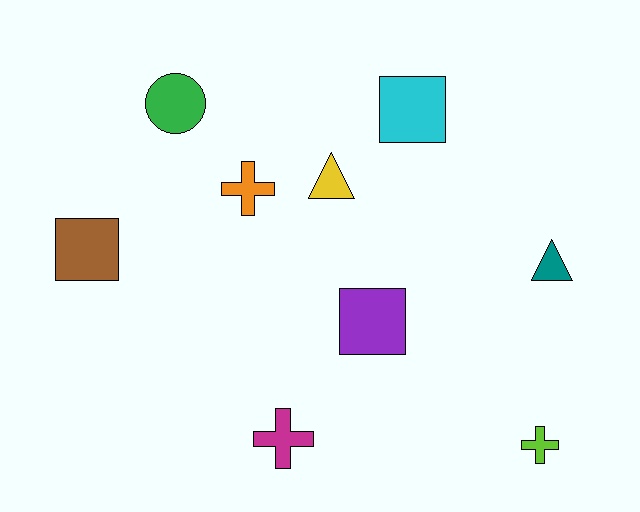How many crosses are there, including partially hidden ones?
There are 3 crosses.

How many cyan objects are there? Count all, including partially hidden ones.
There is 1 cyan object.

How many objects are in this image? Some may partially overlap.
There are 9 objects.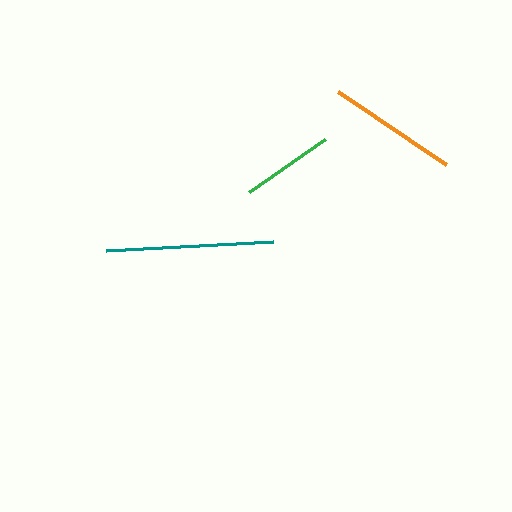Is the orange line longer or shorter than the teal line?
The teal line is longer than the orange line.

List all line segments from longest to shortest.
From longest to shortest: teal, orange, green.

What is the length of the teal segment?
The teal segment is approximately 167 pixels long.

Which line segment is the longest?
The teal line is the longest at approximately 167 pixels.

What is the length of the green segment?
The green segment is approximately 93 pixels long.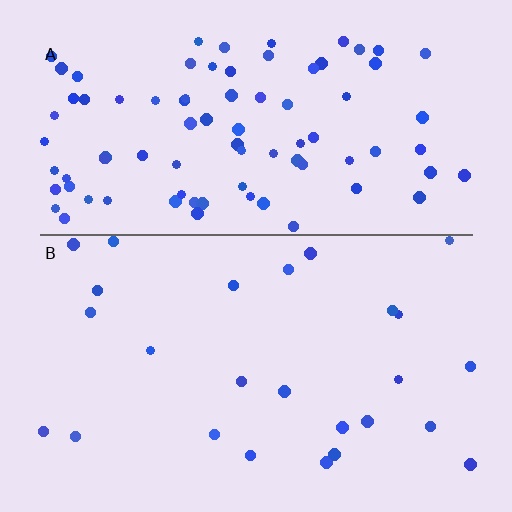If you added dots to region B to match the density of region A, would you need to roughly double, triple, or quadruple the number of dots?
Approximately triple.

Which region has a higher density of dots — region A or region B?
A (the top).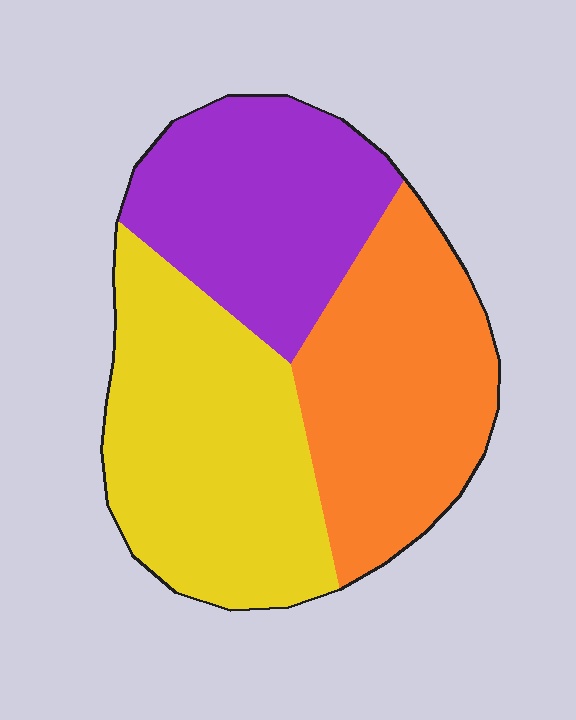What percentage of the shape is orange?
Orange takes up about one third (1/3) of the shape.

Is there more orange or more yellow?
Yellow.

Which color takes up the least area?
Purple, at roughly 30%.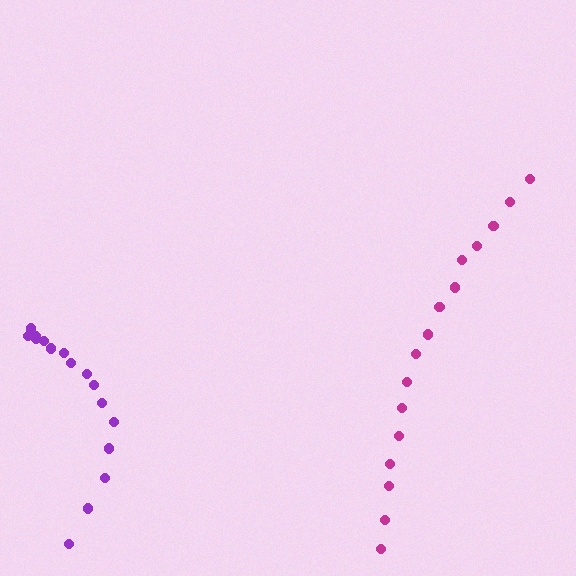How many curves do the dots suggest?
There are 2 distinct paths.